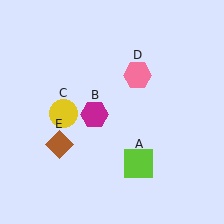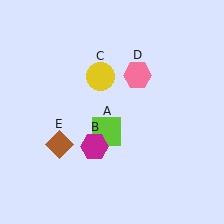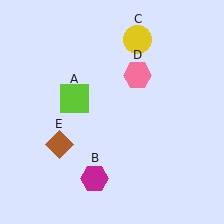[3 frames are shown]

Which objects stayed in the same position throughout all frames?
Pink hexagon (object D) and brown diamond (object E) remained stationary.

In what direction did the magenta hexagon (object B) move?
The magenta hexagon (object B) moved down.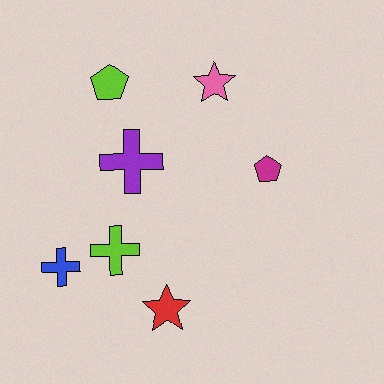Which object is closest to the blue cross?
The lime cross is closest to the blue cross.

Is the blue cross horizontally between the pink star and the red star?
No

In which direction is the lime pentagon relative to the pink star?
The lime pentagon is to the left of the pink star.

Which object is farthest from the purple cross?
The red star is farthest from the purple cross.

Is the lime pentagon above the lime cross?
Yes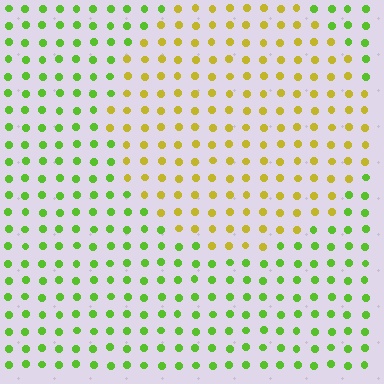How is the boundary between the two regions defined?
The boundary is defined purely by a slight shift in hue (about 47 degrees). Spacing, size, and orientation are identical on both sides.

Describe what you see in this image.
The image is filled with small lime elements in a uniform arrangement. A circle-shaped region is visible where the elements are tinted to a slightly different hue, forming a subtle color boundary.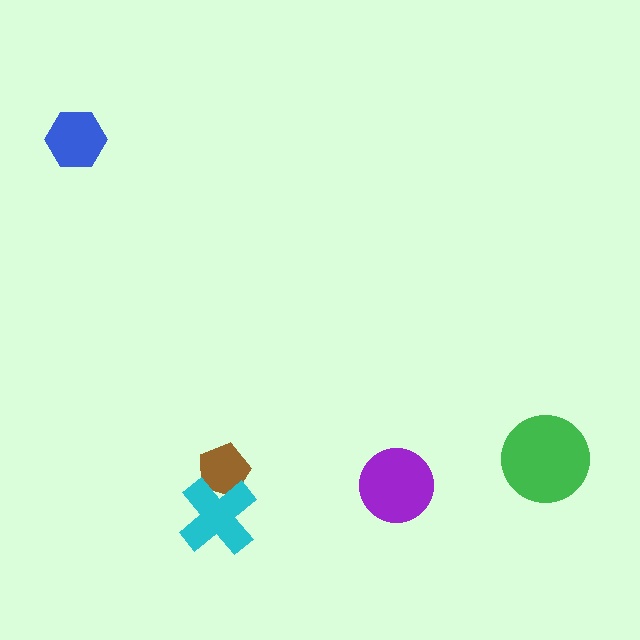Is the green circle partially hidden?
No, no other shape covers it.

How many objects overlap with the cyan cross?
1 object overlaps with the cyan cross.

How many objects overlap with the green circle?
0 objects overlap with the green circle.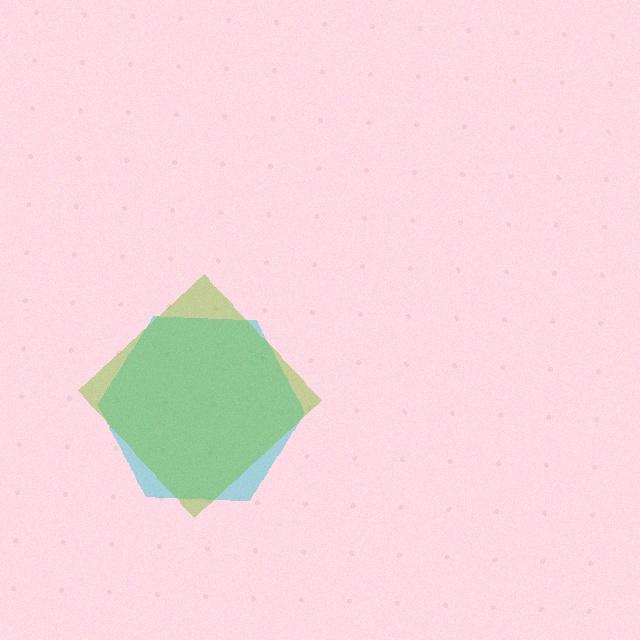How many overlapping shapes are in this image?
There are 2 overlapping shapes in the image.